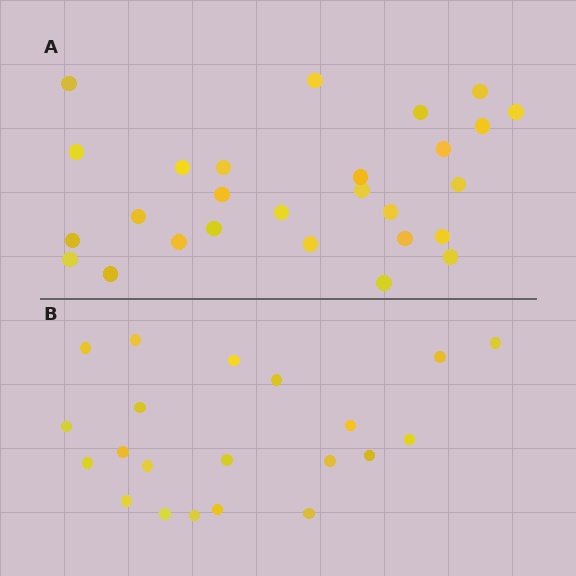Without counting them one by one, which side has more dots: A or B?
Region A (the top region) has more dots.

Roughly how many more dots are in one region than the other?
Region A has about 6 more dots than region B.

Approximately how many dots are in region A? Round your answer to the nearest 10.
About 30 dots. (The exact count is 27, which rounds to 30.)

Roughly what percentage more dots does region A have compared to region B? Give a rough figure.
About 30% more.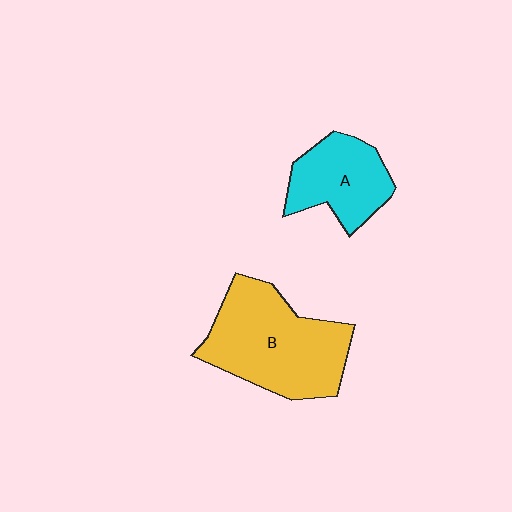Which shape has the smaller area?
Shape A (cyan).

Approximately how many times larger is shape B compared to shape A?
Approximately 1.7 times.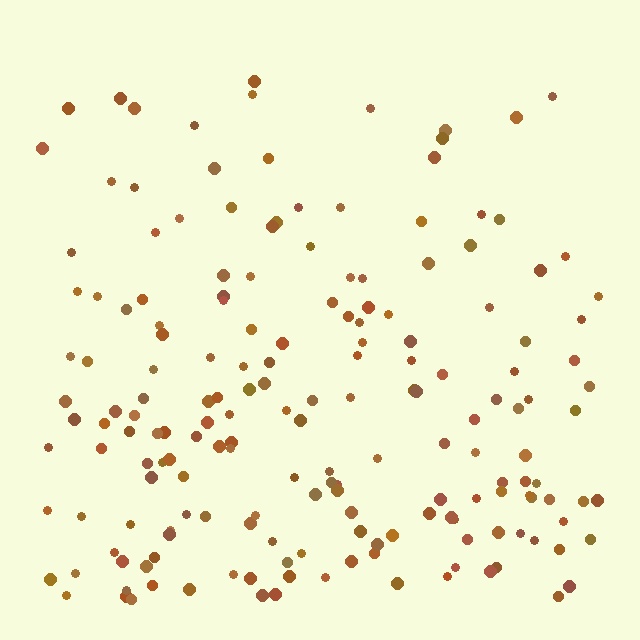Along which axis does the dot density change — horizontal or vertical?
Vertical.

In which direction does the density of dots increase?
From top to bottom, with the bottom side densest.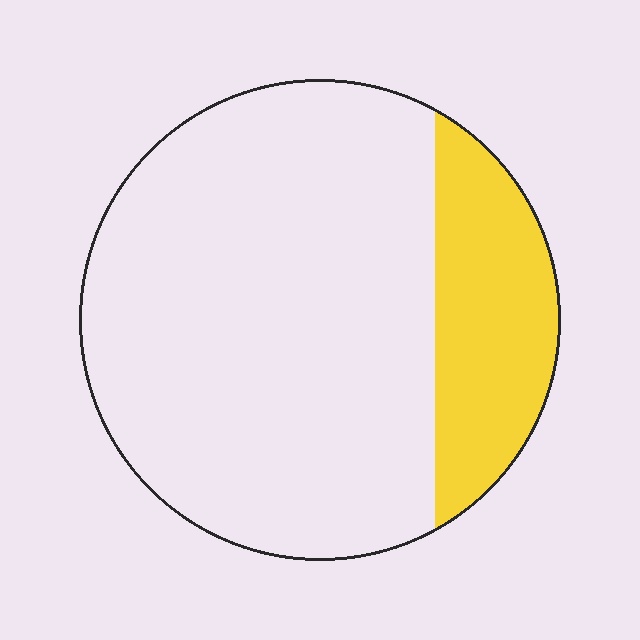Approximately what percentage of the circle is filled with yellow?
Approximately 20%.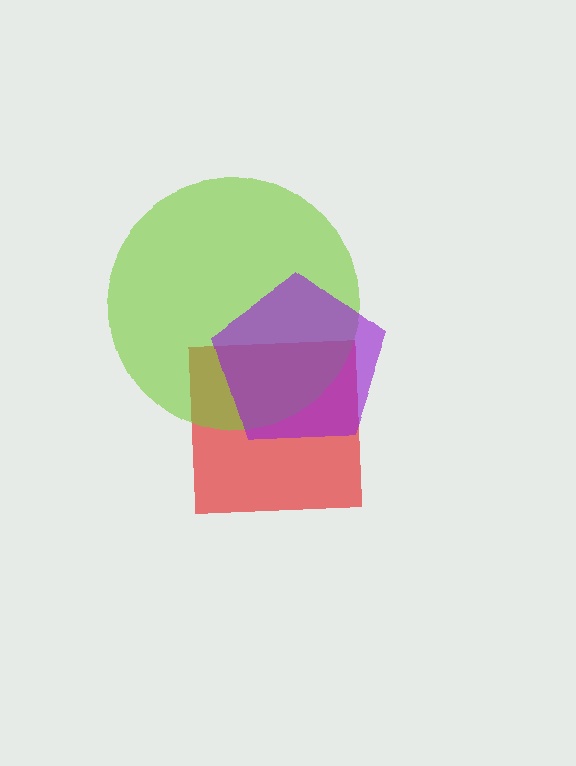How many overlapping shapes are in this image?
There are 3 overlapping shapes in the image.